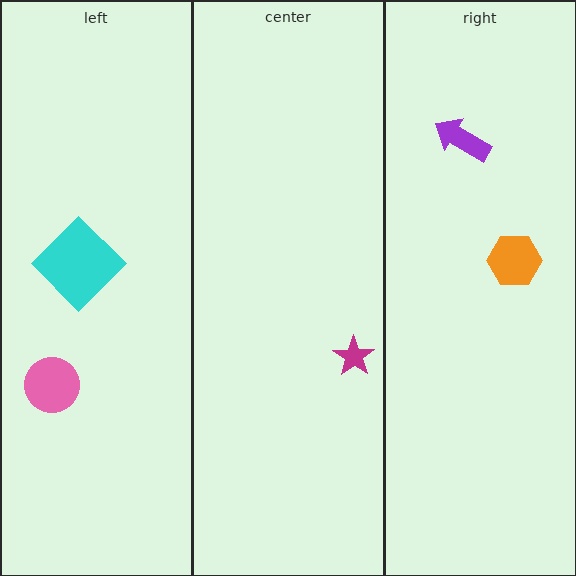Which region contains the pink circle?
The left region.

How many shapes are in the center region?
1.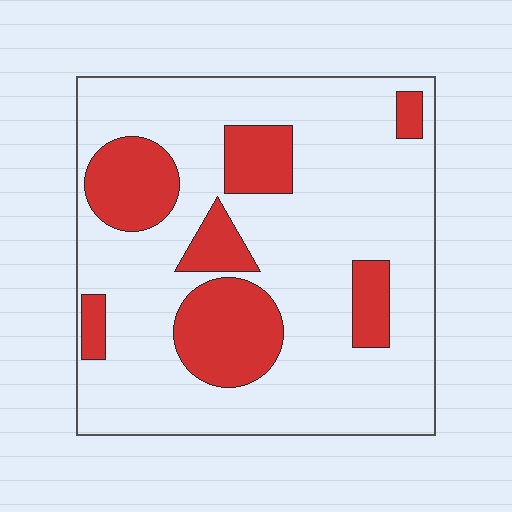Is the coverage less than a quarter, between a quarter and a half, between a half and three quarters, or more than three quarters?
Less than a quarter.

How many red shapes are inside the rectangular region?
7.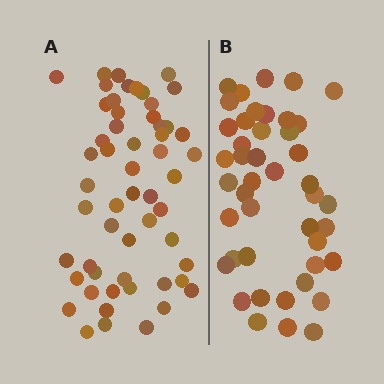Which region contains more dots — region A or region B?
Region A (the left region) has more dots.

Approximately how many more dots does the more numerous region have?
Region A has roughly 12 or so more dots than region B.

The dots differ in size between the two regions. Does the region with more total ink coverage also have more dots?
No. Region B has more total ink coverage because its dots are larger, but region A actually contains more individual dots. Total area can be misleading — the number of items is what matters here.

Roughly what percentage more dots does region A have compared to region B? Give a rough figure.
About 25% more.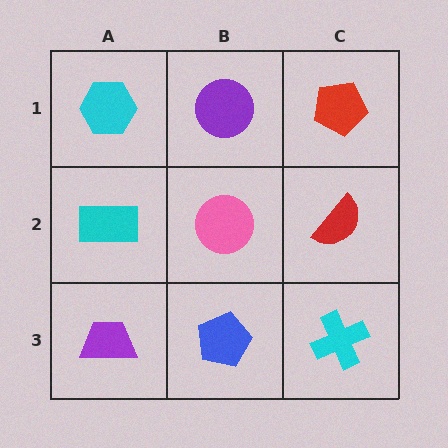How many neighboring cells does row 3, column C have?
2.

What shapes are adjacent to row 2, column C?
A red pentagon (row 1, column C), a cyan cross (row 3, column C), a pink circle (row 2, column B).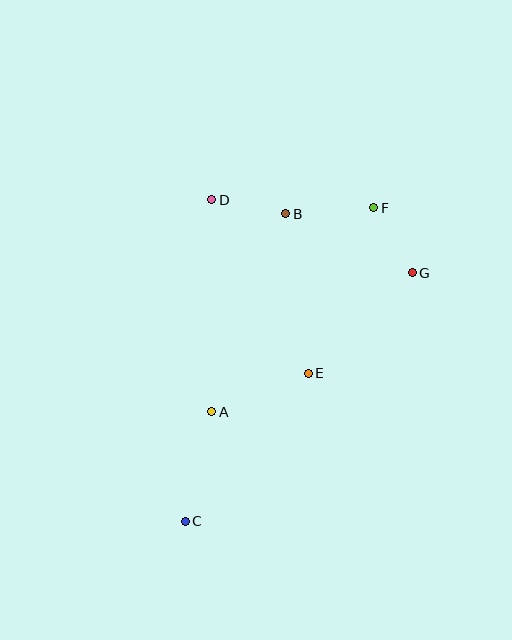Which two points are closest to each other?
Points B and D are closest to each other.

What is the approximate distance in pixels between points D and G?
The distance between D and G is approximately 214 pixels.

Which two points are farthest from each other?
Points C and F are farthest from each other.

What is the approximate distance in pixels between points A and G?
The distance between A and G is approximately 244 pixels.